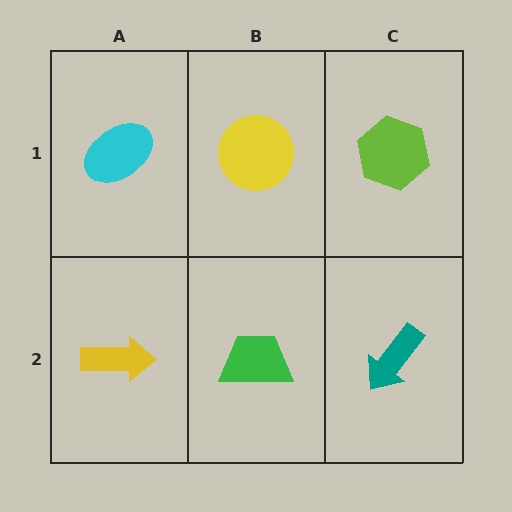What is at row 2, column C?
A teal arrow.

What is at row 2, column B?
A green trapezoid.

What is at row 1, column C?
A lime hexagon.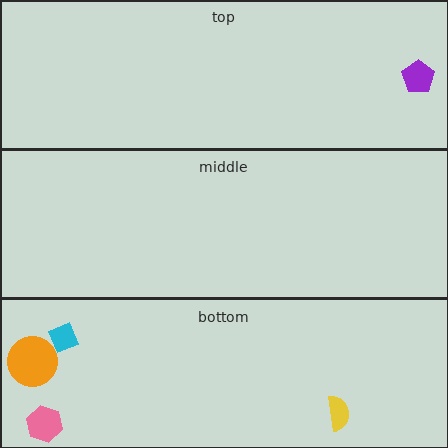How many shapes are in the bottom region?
4.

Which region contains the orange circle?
The bottom region.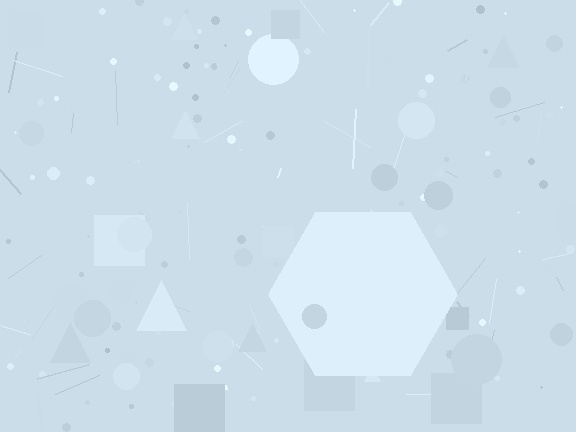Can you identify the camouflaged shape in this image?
The camouflaged shape is a hexagon.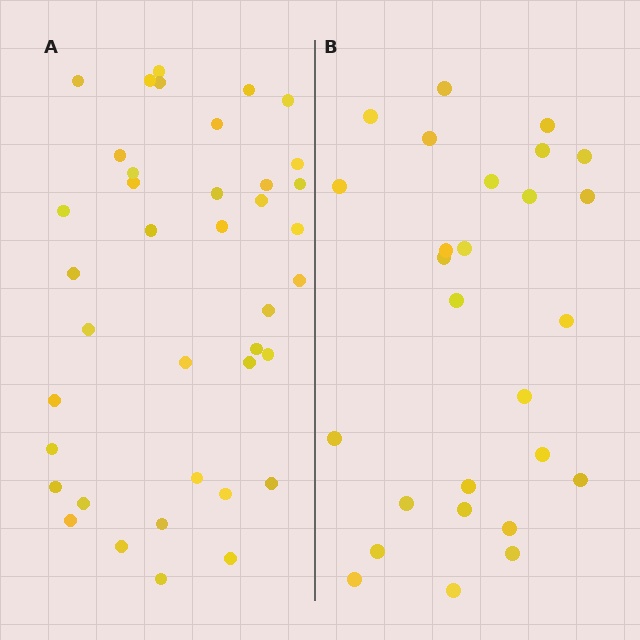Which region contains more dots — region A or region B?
Region A (the left region) has more dots.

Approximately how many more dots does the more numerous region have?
Region A has roughly 12 or so more dots than region B.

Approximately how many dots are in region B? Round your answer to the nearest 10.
About 30 dots. (The exact count is 27, which rounds to 30.)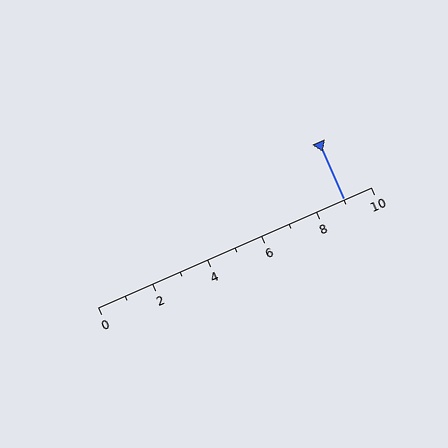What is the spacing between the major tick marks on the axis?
The major ticks are spaced 2 apart.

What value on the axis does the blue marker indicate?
The marker indicates approximately 9.